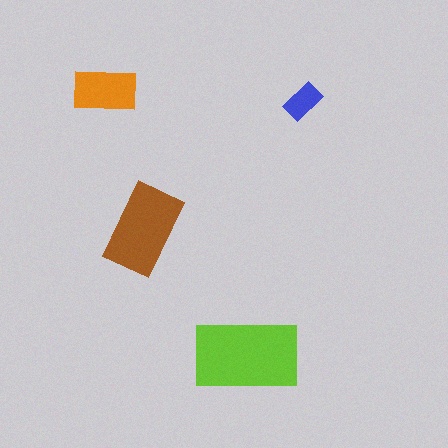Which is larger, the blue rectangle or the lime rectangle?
The lime one.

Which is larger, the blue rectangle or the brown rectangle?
The brown one.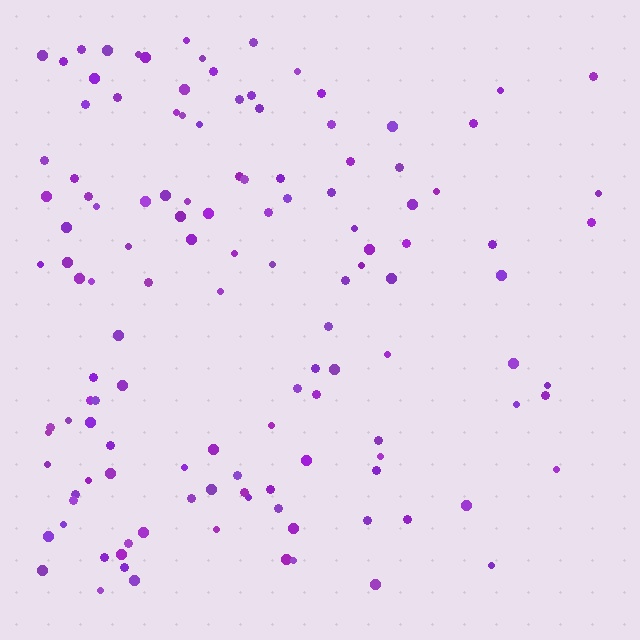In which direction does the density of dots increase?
From right to left, with the left side densest.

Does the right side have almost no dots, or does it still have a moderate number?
Still a moderate number, just noticeably fewer than the left.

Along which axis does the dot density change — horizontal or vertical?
Horizontal.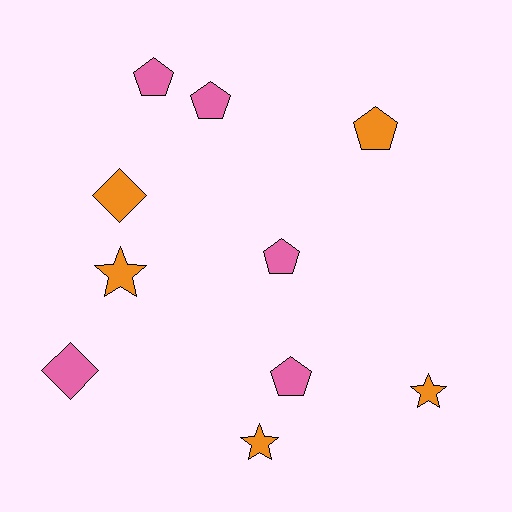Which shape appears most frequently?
Pentagon, with 5 objects.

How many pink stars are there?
There are no pink stars.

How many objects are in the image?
There are 10 objects.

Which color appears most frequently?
Pink, with 5 objects.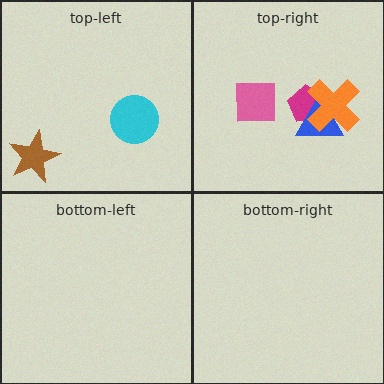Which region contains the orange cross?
The top-right region.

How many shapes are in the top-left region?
2.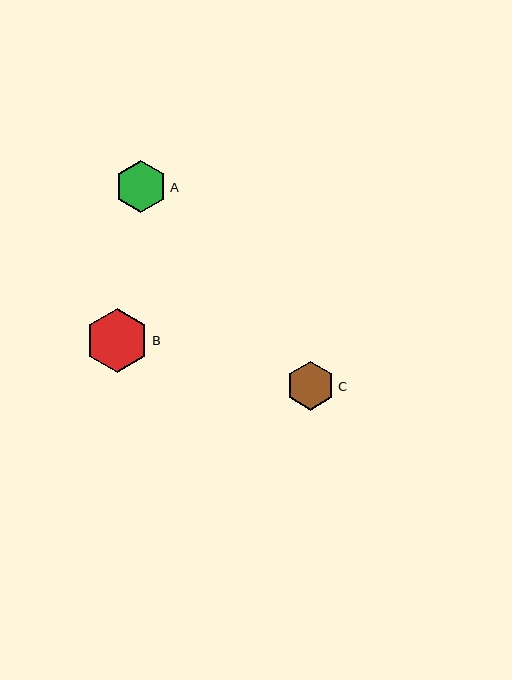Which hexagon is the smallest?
Hexagon C is the smallest with a size of approximately 49 pixels.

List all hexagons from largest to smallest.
From largest to smallest: B, A, C.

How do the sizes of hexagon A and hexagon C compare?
Hexagon A and hexagon C are approximately the same size.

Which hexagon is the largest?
Hexagon B is the largest with a size of approximately 64 pixels.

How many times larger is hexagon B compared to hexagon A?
Hexagon B is approximately 1.2 times the size of hexagon A.